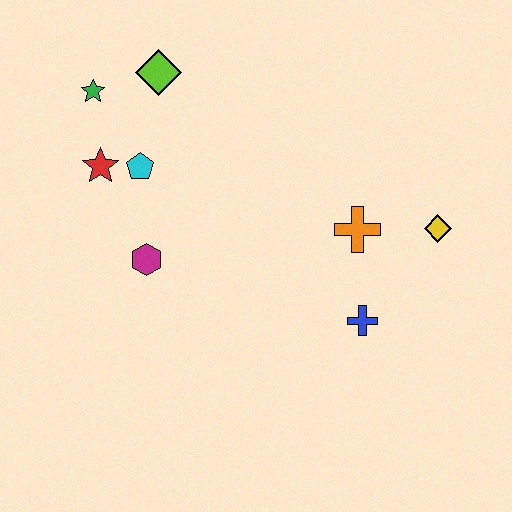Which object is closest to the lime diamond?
The green star is closest to the lime diamond.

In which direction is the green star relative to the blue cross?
The green star is to the left of the blue cross.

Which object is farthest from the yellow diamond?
The green star is farthest from the yellow diamond.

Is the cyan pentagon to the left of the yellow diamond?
Yes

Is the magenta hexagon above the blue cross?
Yes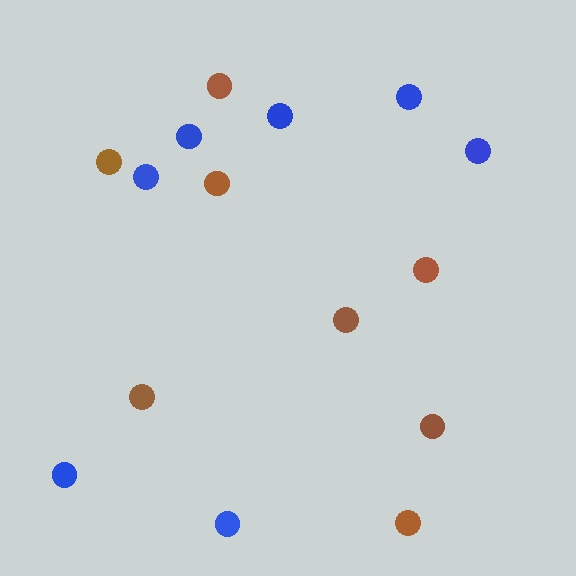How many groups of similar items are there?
There are 2 groups: one group of brown circles (8) and one group of blue circles (7).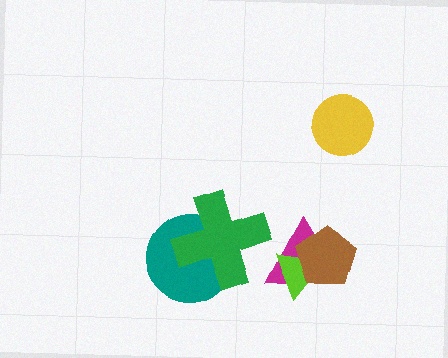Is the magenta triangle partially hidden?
Yes, it is partially covered by another shape.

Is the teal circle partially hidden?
Yes, it is partially covered by another shape.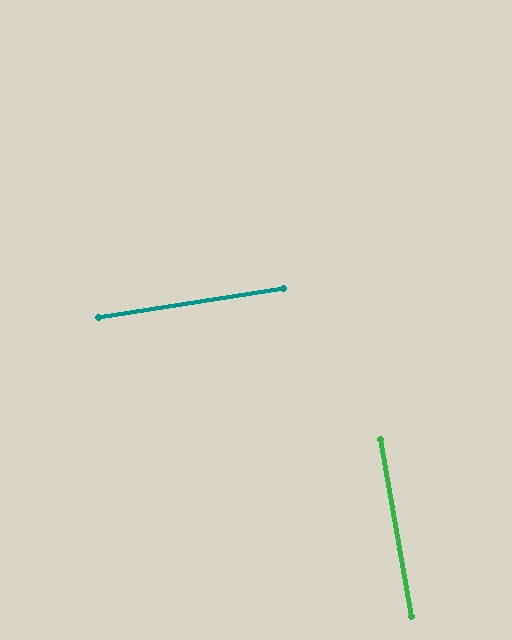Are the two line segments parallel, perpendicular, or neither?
Perpendicular — they meet at approximately 89°.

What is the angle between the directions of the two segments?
Approximately 89 degrees.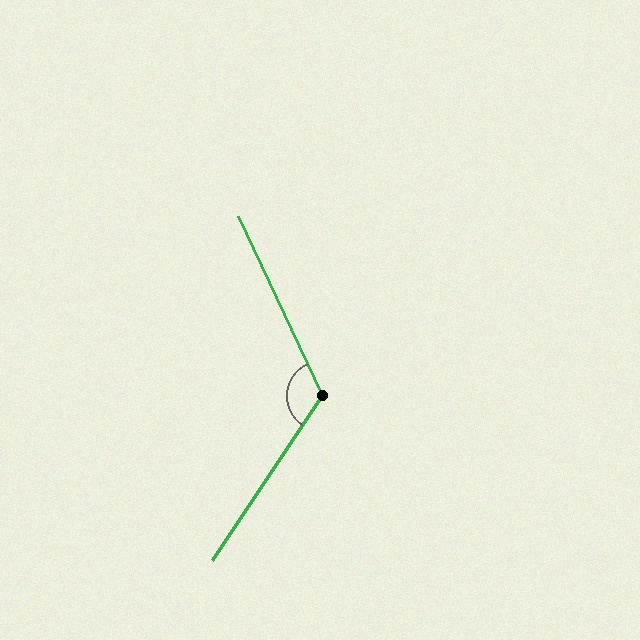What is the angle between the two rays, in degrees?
Approximately 121 degrees.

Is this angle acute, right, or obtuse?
It is obtuse.